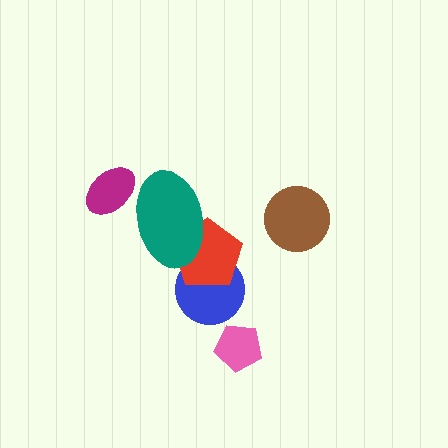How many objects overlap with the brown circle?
0 objects overlap with the brown circle.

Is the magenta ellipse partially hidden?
Yes, it is partially covered by another shape.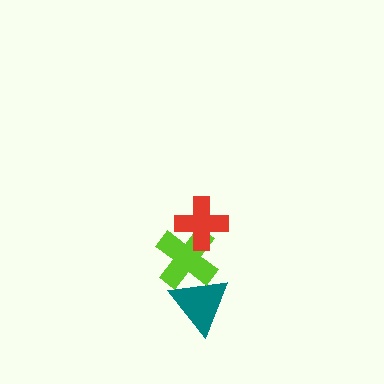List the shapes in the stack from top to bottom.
From top to bottom: the red cross, the lime cross, the teal triangle.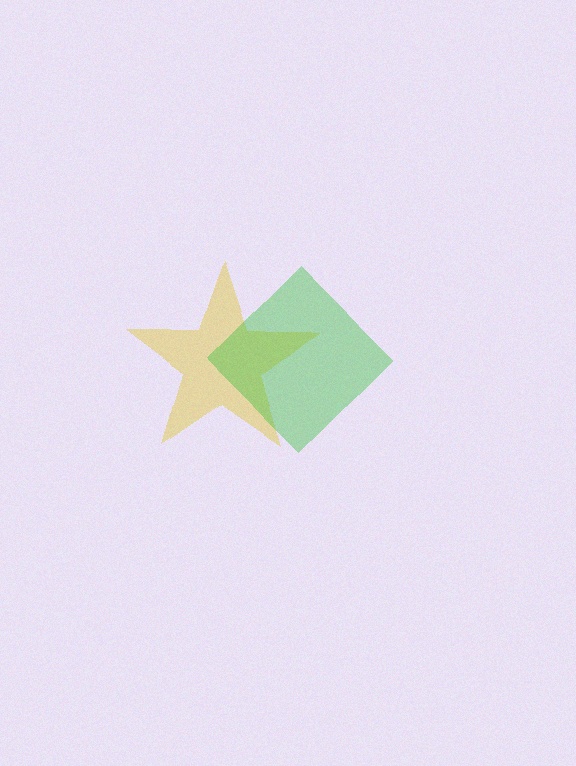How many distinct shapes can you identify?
There are 2 distinct shapes: a yellow star, a green diamond.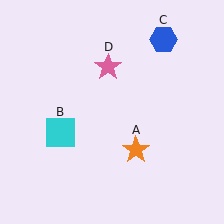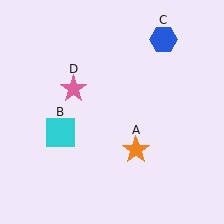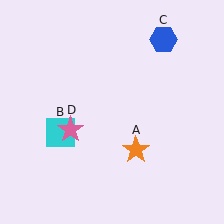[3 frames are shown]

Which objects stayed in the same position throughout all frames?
Orange star (object A) and cyan square (object B) and blue hexagon (object C) remained stationary.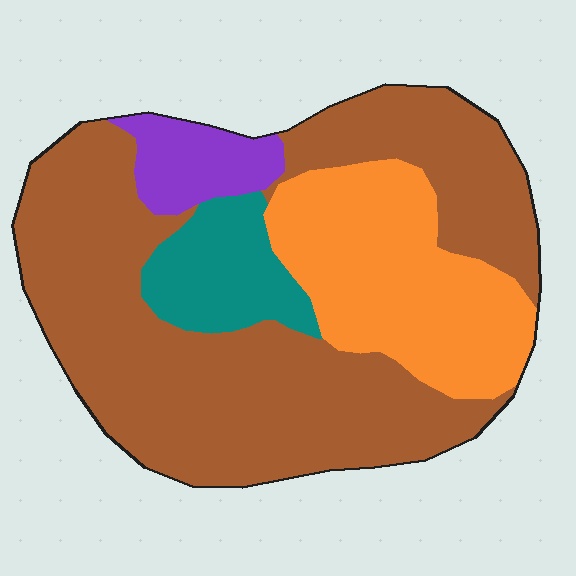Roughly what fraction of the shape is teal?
Teal covers 10% of the shape.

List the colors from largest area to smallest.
From largest to smallest: brown, orange, teal, purple.